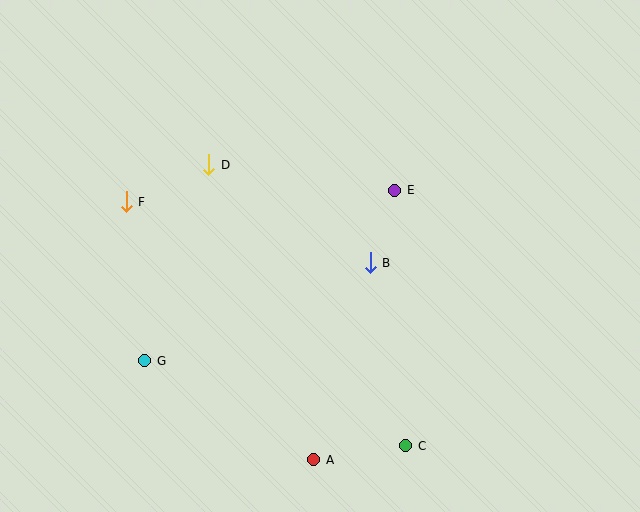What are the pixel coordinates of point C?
Point C is at (406, 446).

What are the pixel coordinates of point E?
Point E is at (395, 190).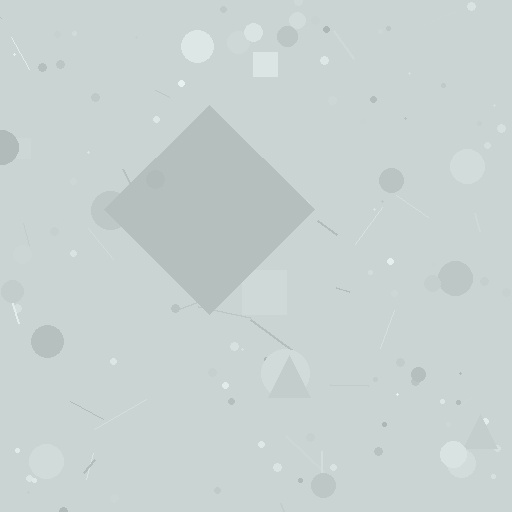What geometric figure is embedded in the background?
A diamond is embedded in the background.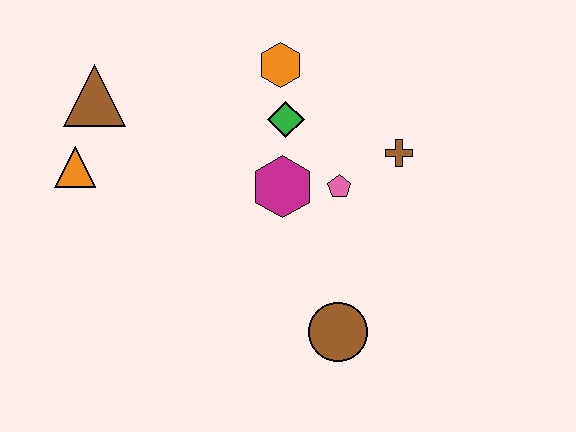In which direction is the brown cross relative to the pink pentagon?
The brown cross is to the right of the pink pentagon.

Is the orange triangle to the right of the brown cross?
No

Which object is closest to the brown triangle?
The orange triangle is closest to the brown triangle.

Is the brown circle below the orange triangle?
Yes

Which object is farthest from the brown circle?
The brown triangle is farthest from the brown circle.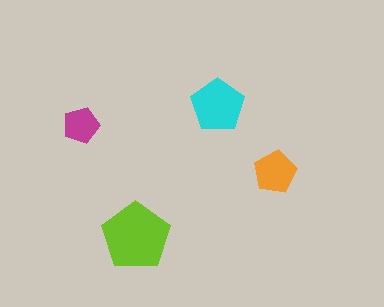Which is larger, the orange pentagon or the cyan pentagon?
The cyan one.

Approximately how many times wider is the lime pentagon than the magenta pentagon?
About 2 times wider.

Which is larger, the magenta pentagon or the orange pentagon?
The orange one.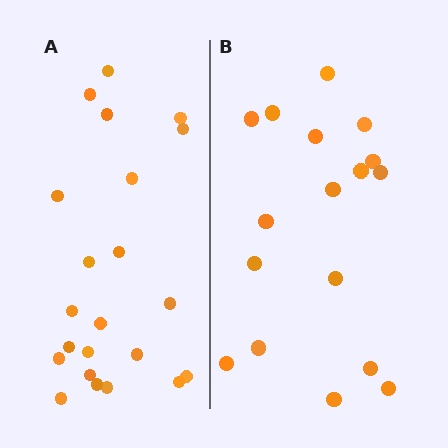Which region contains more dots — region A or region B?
Region A (the left region) has more dots.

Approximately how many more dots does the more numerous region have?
Region A has about 5 more dots than region B.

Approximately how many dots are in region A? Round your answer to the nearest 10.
About 20 dots. (The exact count is 22, which rounds to 20.)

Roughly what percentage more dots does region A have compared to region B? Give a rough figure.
About 30% more.